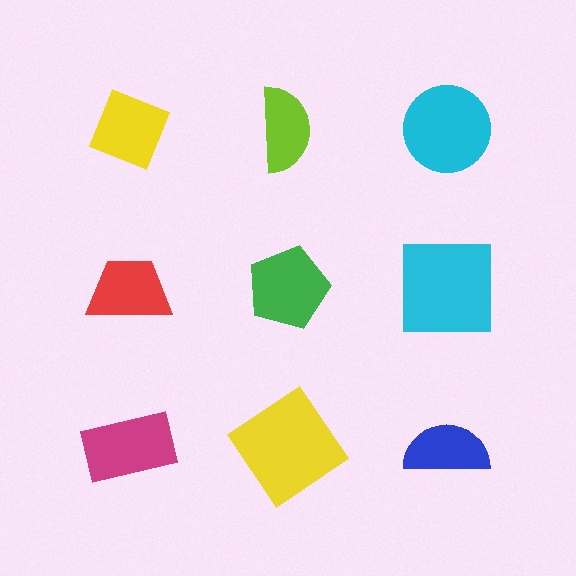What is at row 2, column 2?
A green pentagon.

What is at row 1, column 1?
A yellow diamond.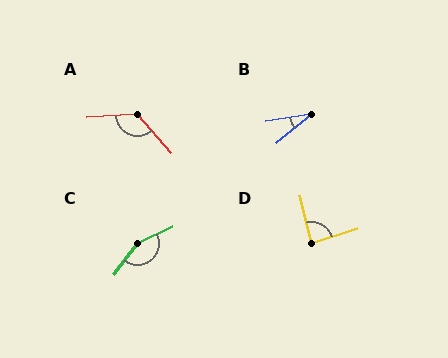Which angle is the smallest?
B, at approximately 31 degrees.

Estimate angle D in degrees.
Approximately 85 degrees.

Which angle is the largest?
C, at approximately 153 degrees.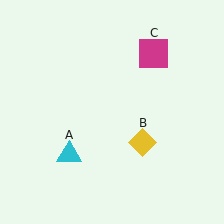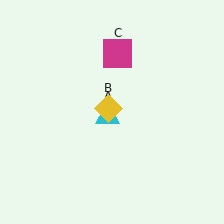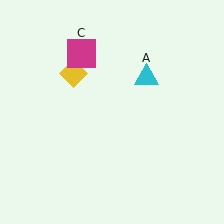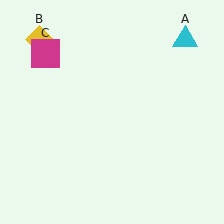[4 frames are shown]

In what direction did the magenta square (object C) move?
The magenta square (object C) moved left.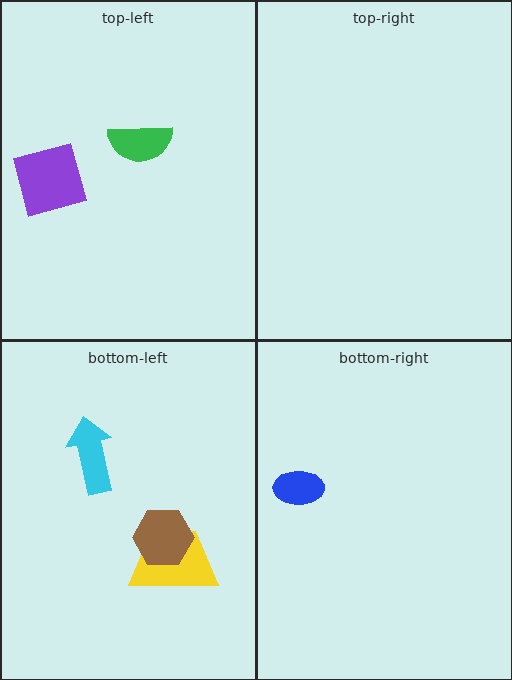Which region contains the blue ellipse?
The bottom-right region.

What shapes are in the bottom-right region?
The blue ellipse.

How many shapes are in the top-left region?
2.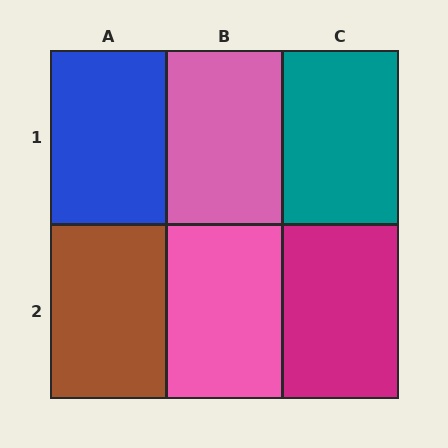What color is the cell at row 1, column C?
Teal.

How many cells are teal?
1 cell is teal.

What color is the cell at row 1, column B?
Pink.